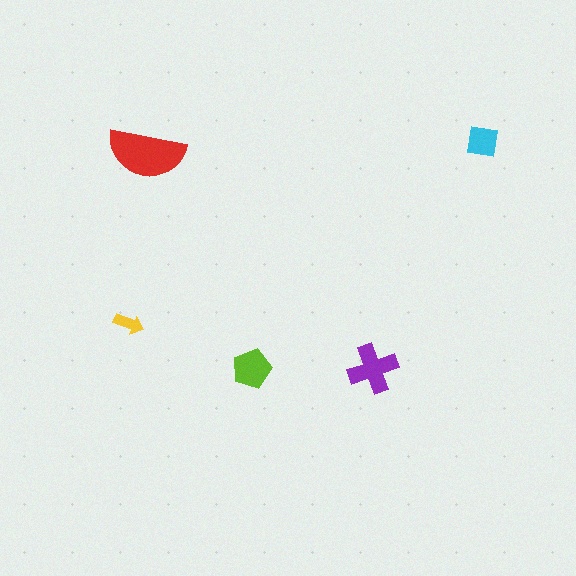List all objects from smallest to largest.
The yellow arrow, the cyan square, the lime pentagon, the purple cross, the red semicircle.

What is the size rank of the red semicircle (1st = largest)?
1st.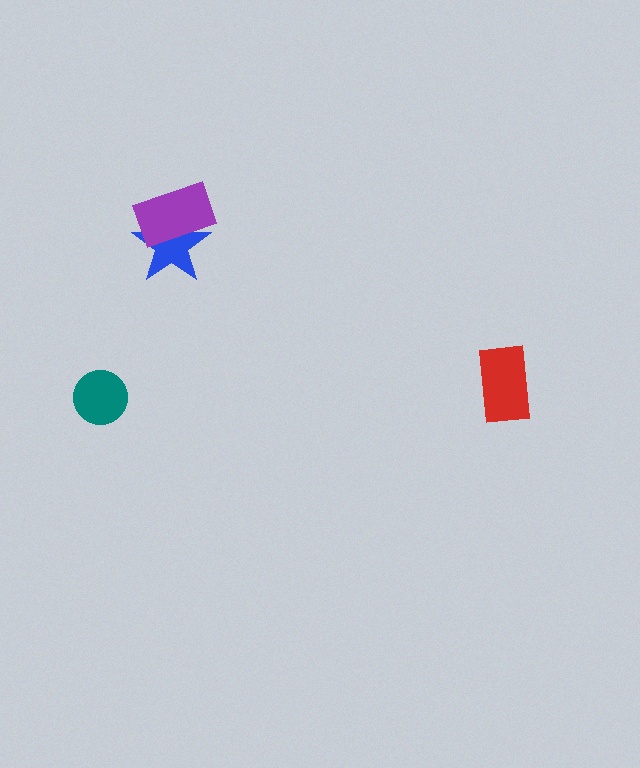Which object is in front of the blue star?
The purple rectangle is in front of the blue star.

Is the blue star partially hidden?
Yes, it is partially covered by another shape.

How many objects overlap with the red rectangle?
0 objects overlap with the red rectangle.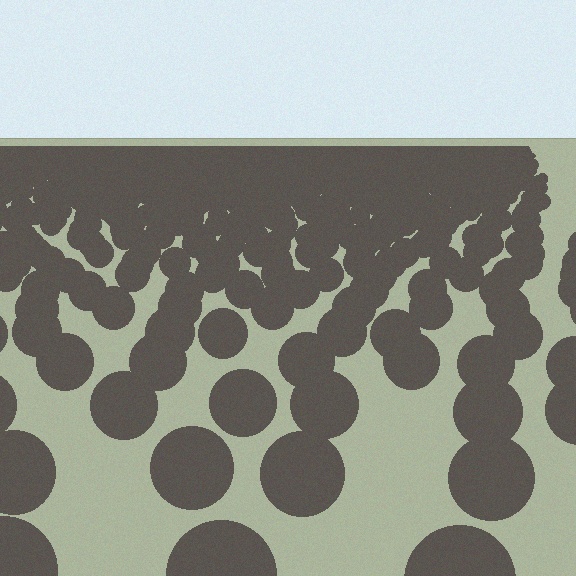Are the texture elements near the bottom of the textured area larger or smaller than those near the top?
Larger. Near the bottom, elements are closer to the viewer and appear at a bigger on-screen size.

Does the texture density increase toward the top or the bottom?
Density increases toward the top.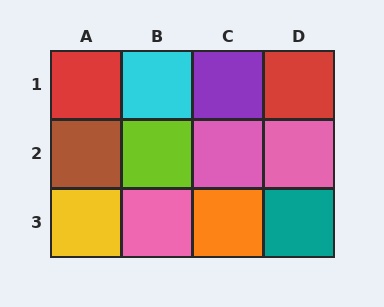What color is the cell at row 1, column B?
Cyan.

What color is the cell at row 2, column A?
Brown.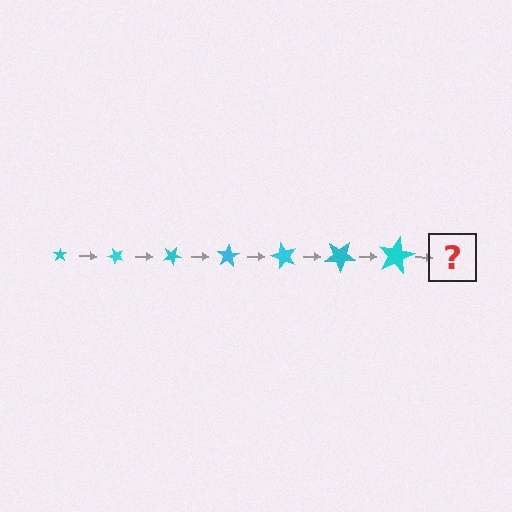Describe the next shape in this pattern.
It should be a star, larger than the previous one and rotated 350 degrees from the start.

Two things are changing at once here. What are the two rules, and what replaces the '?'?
The two rules are that the star grows larger each step and it rotates 50 degrees each step. The '?' should be a star, larger than the previous one and rotated 350 degrees from the start.